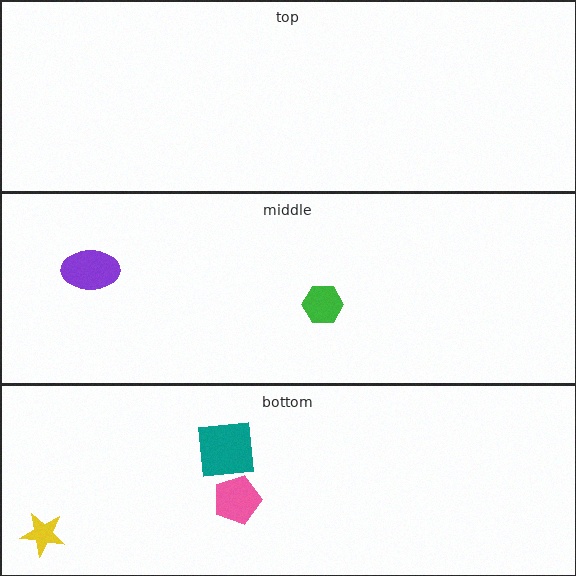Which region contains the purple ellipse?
The middle region.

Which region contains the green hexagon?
The middle region.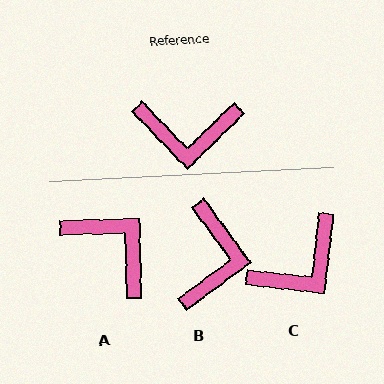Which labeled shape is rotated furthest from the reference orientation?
A, about 137 degrees away.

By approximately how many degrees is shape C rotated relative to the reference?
Approximately 39 degrees counter-clockwise.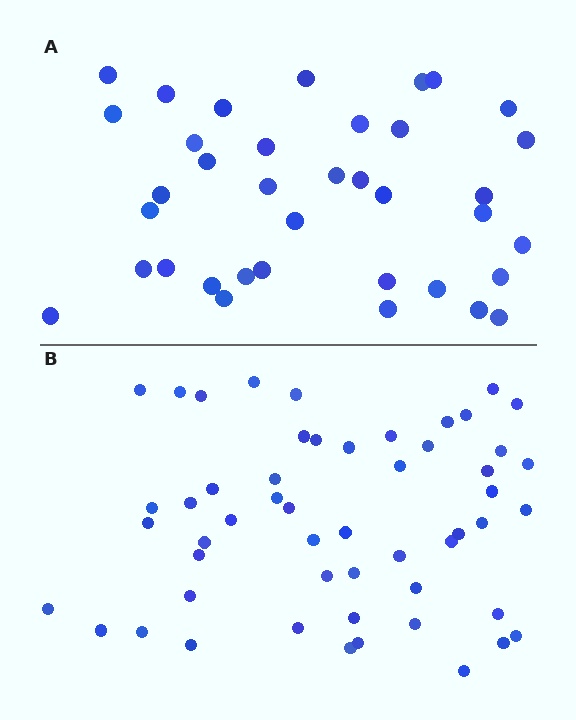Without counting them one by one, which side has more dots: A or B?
Region B (the bottom region) has more dots.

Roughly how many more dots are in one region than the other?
Region B has approximately 15 more dots than region A.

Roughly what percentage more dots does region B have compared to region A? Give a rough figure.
About 45% more.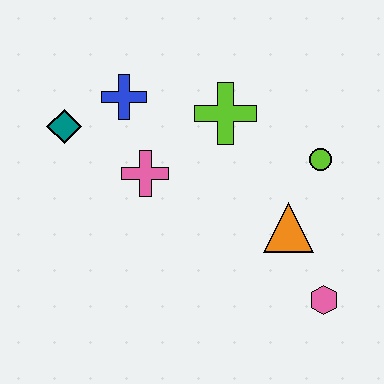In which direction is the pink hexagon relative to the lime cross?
The pink hexagon is below the lime cross.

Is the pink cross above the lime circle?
No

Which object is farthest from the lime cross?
The pink hexagon is farthest from the lime cross.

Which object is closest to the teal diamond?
The blue cross is closest to the teal diamond.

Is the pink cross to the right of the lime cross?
No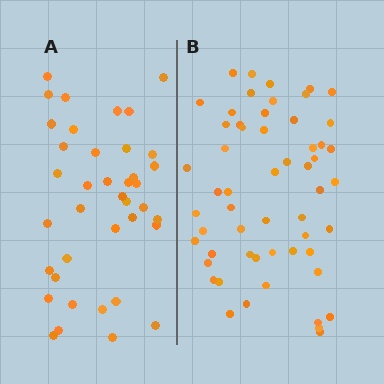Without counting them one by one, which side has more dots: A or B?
Region B (the right region) has more dots.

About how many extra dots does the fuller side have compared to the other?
Region B has approximately 15 more dots than region A.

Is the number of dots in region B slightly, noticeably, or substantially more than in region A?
Region B has noticeably more, but not dramatically so. The ratio is roughly 1.4 to 1.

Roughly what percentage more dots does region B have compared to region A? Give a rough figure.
About 45% more.